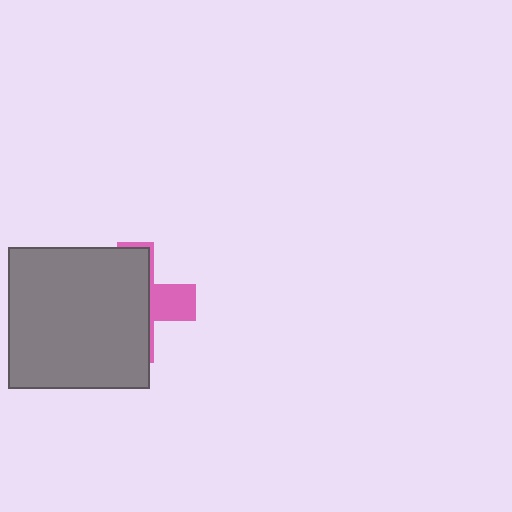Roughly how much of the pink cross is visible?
A small part of it is visible (roughly 30%).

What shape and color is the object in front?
The object in front is a gray square.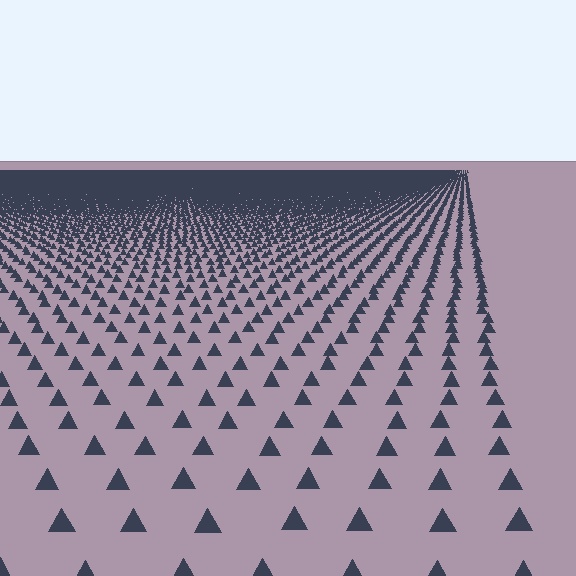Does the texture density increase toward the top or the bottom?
Density increases toward the top.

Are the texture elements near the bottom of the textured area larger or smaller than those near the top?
Larger. Near the bottom, elements are closer to the viewer and appear at a bigger on-screen size.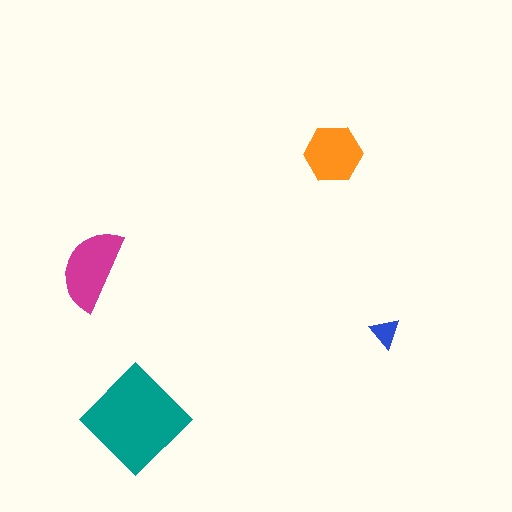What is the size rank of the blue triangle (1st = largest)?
4th.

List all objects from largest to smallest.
The teal diamond, the magenta semicircle, the orange hexagon, the blue triangle.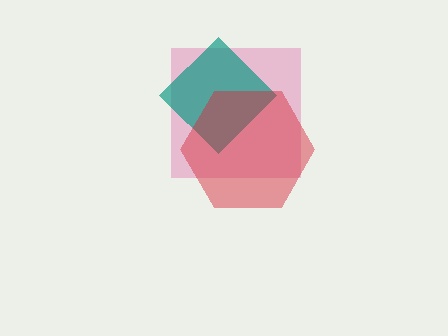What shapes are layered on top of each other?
The layered shapes are: a pink square, a teal diamond, a red hexagon.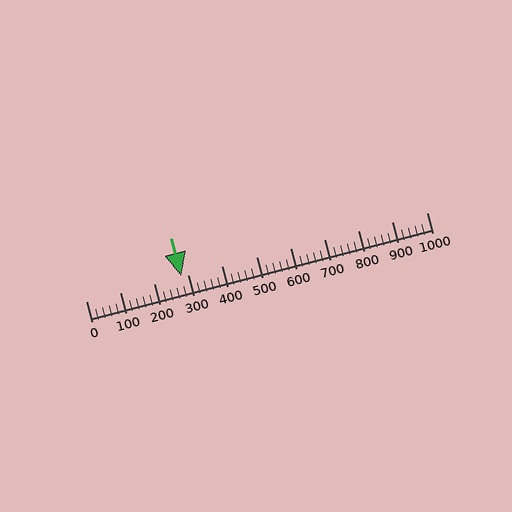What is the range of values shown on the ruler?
The ruler shows values from 0 to 1000.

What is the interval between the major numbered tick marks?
The major tick marks are spaced 100 units apart.